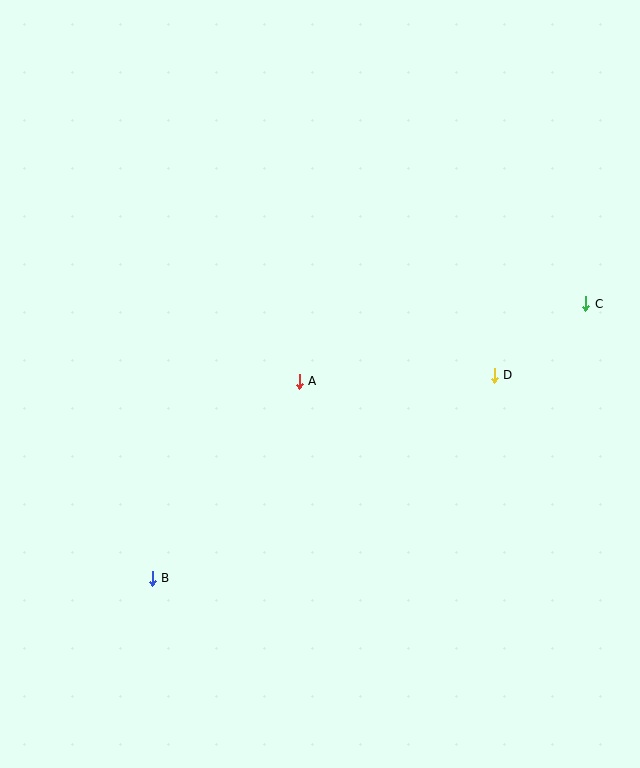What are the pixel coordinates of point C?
Point C is at (586, 304).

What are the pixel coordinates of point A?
Point A is at (299, 381).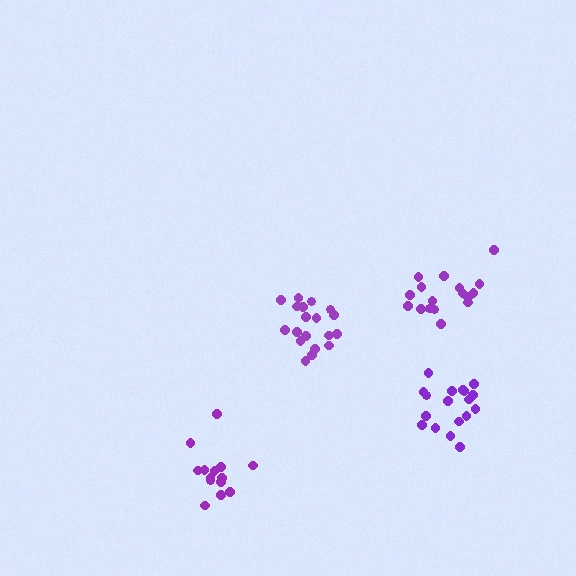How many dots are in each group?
Group 1: 18 dots, Group 2: 20 dots, Group 3: 14 dots, Group 4: 17 dots (69 total).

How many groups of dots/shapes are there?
There are 4 groups.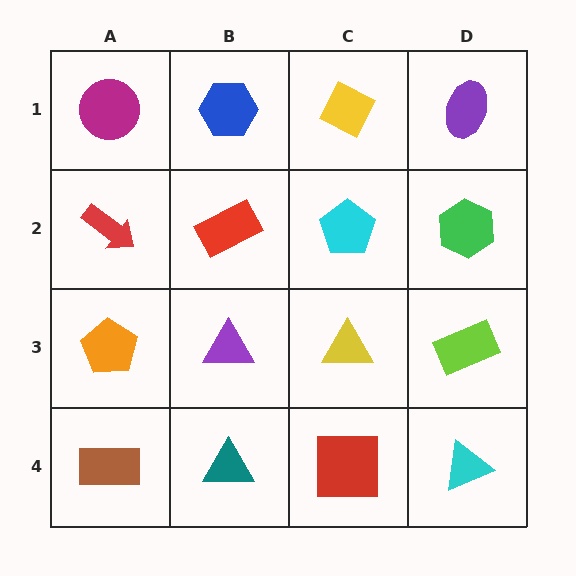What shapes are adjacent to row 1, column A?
A red arrow (row 2, column A), a blue hexagon (row 1, column B).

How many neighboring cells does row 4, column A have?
2.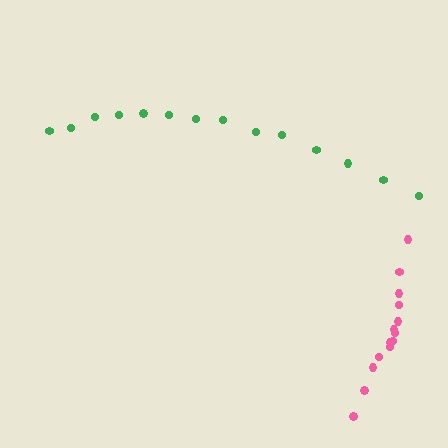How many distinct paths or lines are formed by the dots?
There are 2 distinct paths.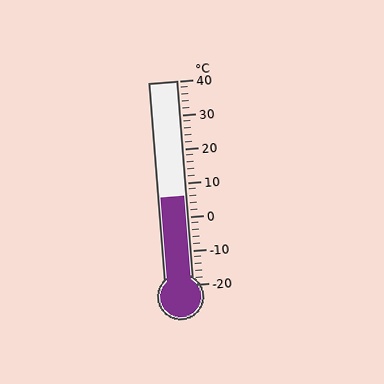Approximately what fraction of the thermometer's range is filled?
The thermometer is filled to approximately 45% of its range.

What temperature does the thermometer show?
The thermometer shows approximately 6°C.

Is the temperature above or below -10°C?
The temperature is above -10°C.